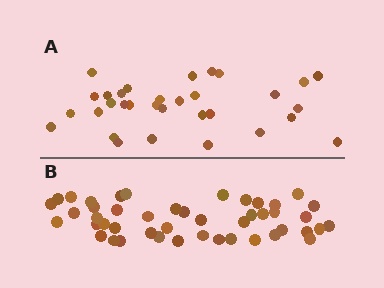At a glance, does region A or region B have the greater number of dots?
Region B (the bottom region) has more dots.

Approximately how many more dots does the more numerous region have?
Region B has approximately 15 more dots than region A.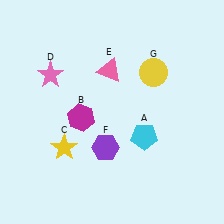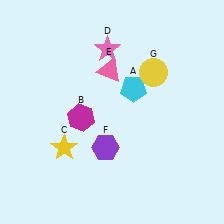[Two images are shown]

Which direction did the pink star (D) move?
The pink star (D) moved right.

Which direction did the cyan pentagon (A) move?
The cyan pentagon (A) moved up.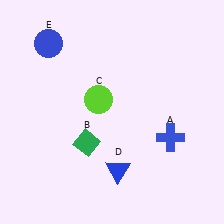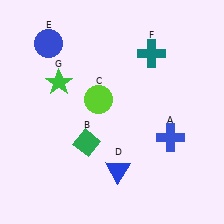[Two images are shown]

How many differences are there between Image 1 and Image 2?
There are 2 differences between the two images.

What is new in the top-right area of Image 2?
A teal cross (F) was added in the top-right area of Image 2.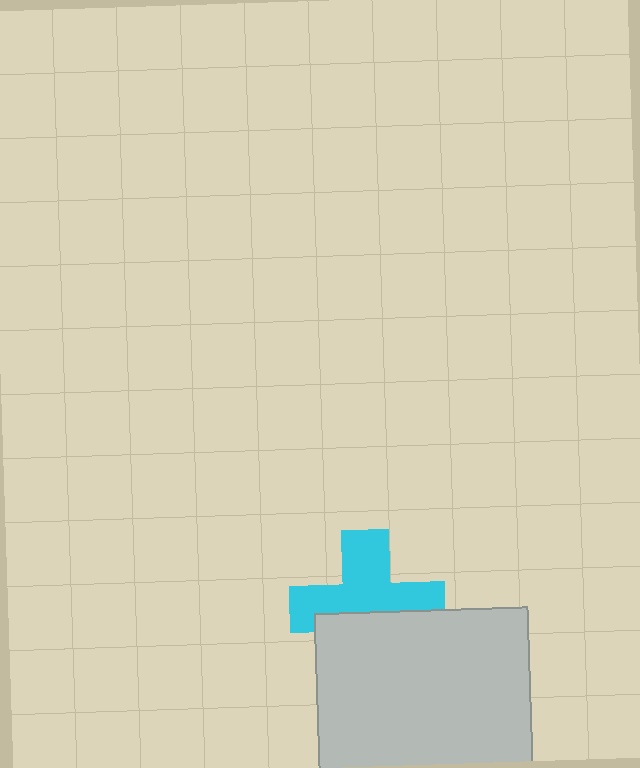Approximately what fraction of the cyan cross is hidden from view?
Roughly 40% of the cyan cross is hidden behind the light gray square.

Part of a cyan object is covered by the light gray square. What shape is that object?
It is a cross.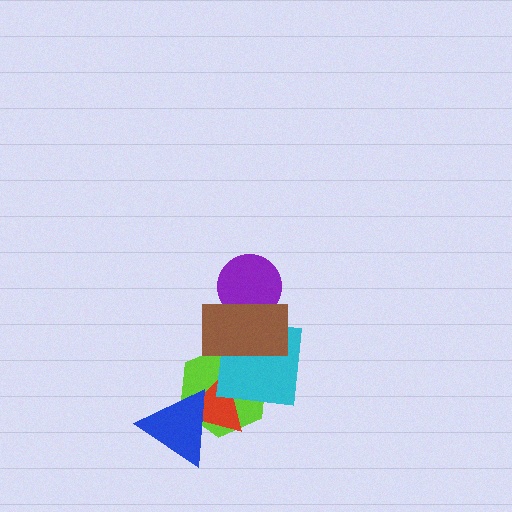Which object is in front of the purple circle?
The brown rectangle is in front of the purple circle.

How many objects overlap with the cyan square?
3 objects overlap with the cyan square.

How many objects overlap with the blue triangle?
2 objects overlap with the blue triangle.